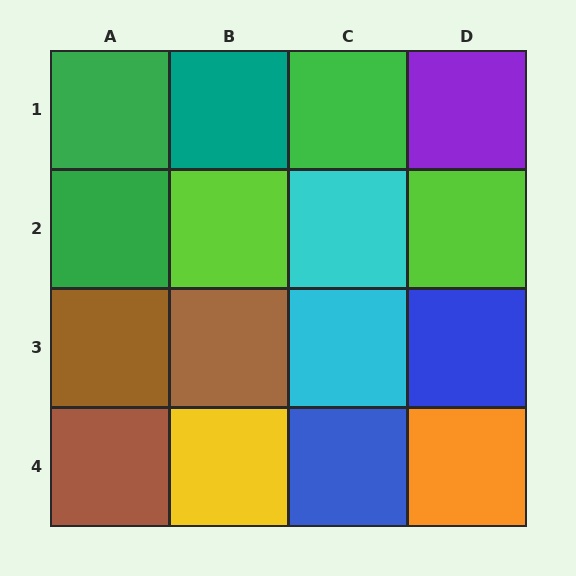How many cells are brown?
3 cells are brown.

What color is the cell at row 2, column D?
Lime.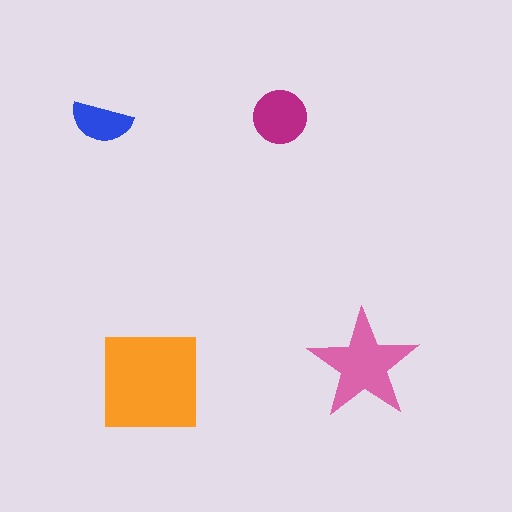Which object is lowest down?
The orange square is bottommost.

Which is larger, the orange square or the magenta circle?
The orange square.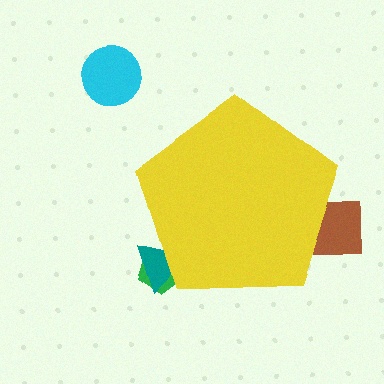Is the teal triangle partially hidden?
Yes, the teal triangle is partially hidden behind the yellow pentagon.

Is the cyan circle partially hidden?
No, the cyan circle is fully visible.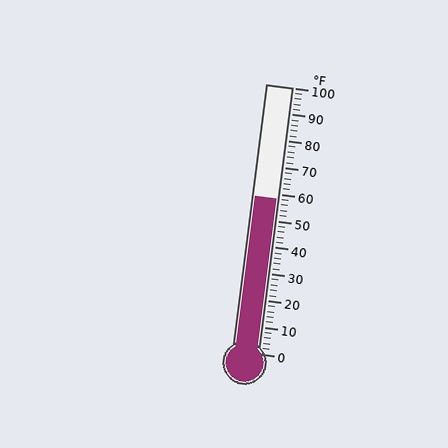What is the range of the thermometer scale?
The thermometer scale ranges from 0°F to 100°F.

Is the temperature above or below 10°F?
The temperature is above 10°F.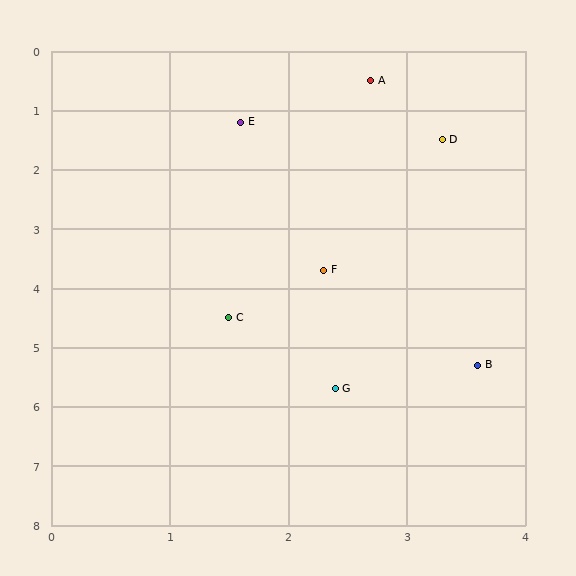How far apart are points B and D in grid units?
Points B and D are about 3.8 grid units apart.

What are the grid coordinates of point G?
Point G is at approximately (2.4, 5.7).